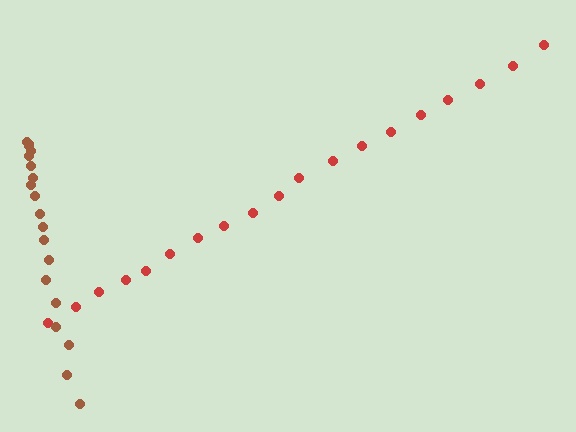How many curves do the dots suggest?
There are 2 distinct paths.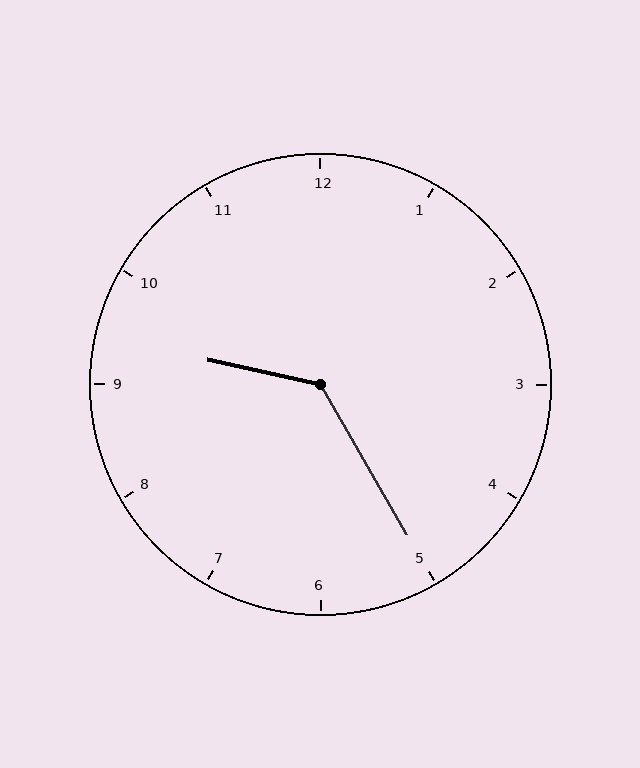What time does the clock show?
9:25.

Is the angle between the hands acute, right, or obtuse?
It is obtuse.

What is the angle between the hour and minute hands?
Approximately 132 degrees.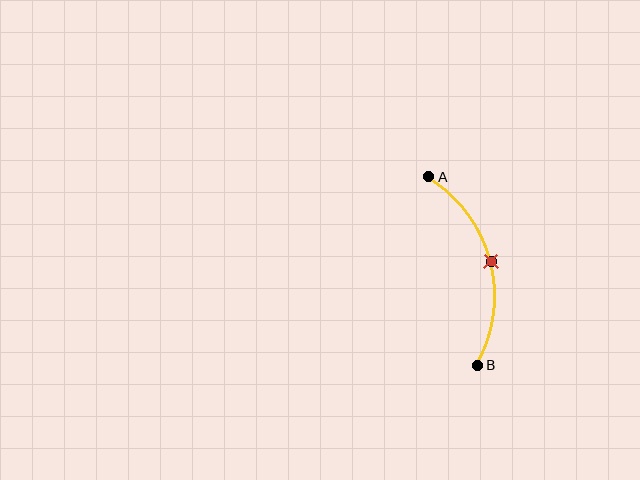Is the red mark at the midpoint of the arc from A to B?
Yes. The red mark lies on the arc at equal arc-length from both A and B — it is the arc midpoint.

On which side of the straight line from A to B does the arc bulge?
The arc bulges to the right of the straight line connecting A and B.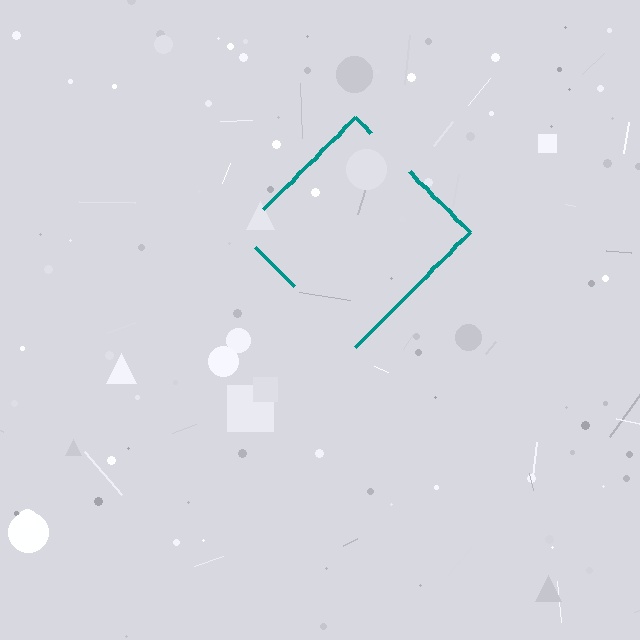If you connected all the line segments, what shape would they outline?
They would outline a diamond.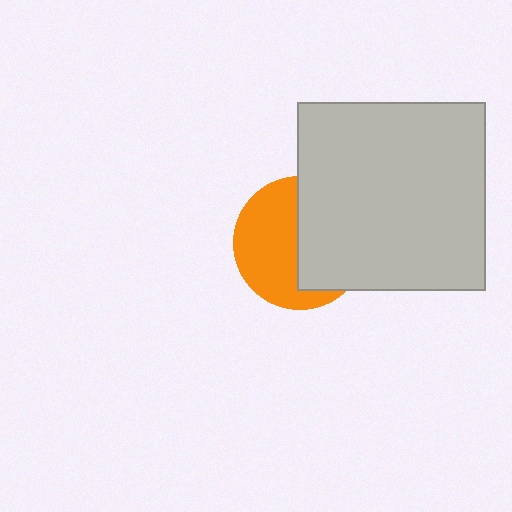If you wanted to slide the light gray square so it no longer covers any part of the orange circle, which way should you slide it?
Slide it right — that is the most direct way to separate the two shapes.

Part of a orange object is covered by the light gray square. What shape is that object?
It is a circle.